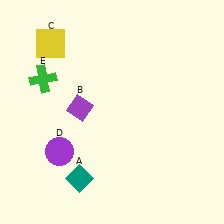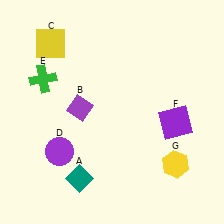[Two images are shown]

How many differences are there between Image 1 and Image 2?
There are 2 differences between the two images.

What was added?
A purple square (F), a yellow hexagon (G) were added in Image 2.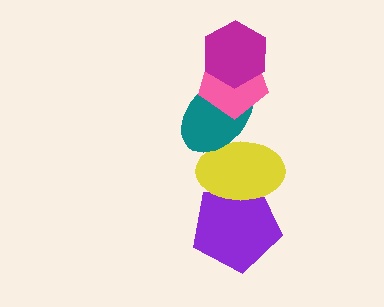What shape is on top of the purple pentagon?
The yellow ellipse is on top of the purple pentagon.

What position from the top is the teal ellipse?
The teal ellipse is 3rd from the top.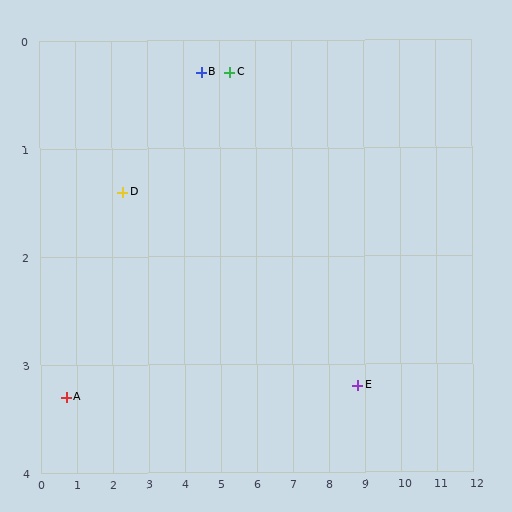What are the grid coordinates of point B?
Point B is at approximately (4.5, 0.3).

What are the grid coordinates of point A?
Point A is at approximately (0.7, 3.3).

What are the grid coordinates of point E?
Point E is at approximately (8.8, 3.2).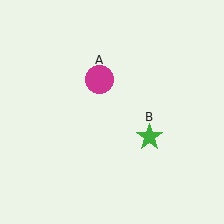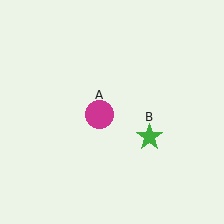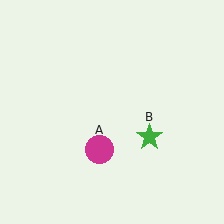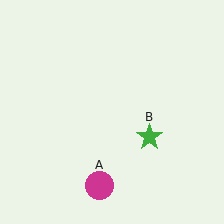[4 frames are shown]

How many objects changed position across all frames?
1 object changed position: magenta circle (object A).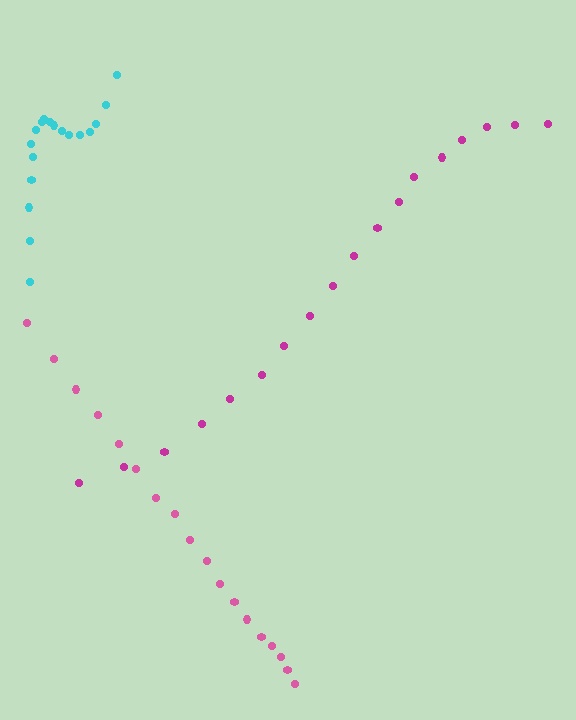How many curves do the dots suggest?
There are 3 distinct paths.